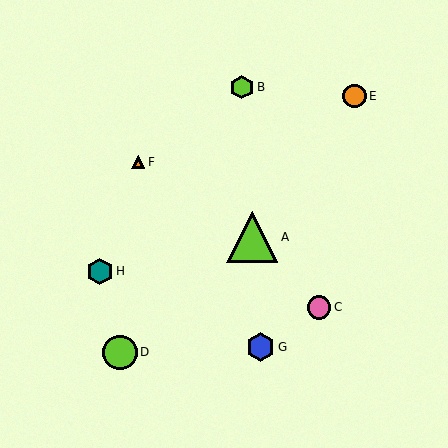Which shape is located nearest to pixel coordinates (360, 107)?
The orange circle (labeled E) at (354, 96) is nearest to that location.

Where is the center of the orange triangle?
The center of the orange triangle is at (138, 162).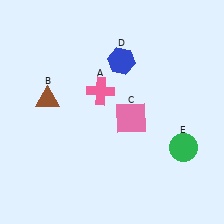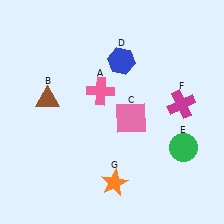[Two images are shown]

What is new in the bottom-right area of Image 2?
An orange star (G) was added in the bottom-right area of Image 2.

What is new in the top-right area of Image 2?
A magenta cross (F) was added in the top-right area of Image 2.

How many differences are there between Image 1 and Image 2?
There are 2 differences between the two images.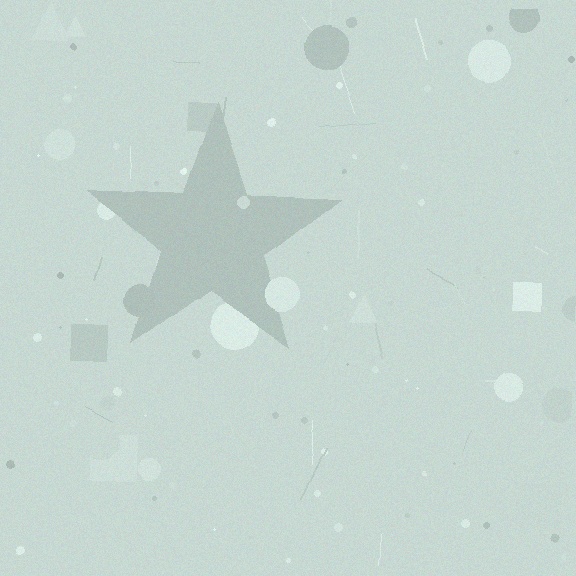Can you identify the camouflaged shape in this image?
The camouflaged shape is a star.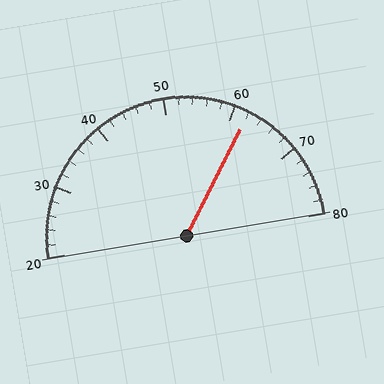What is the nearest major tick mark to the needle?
The nearest major tick mark is 60.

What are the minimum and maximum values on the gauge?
The gauge ranges from 20 to 80.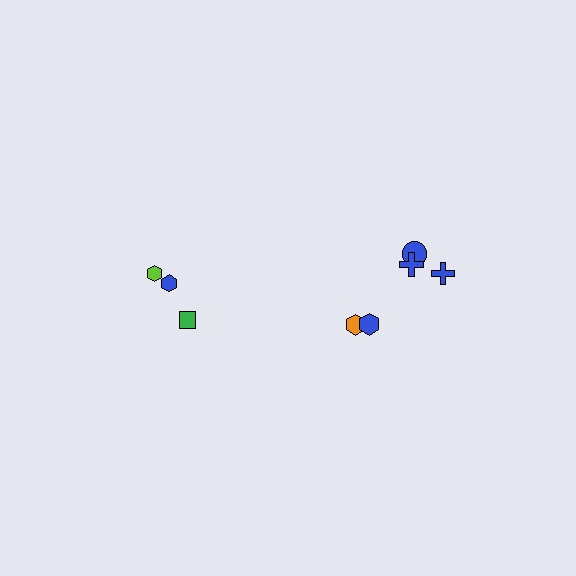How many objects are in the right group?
There are 5 objects.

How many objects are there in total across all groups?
There are 8 objects.